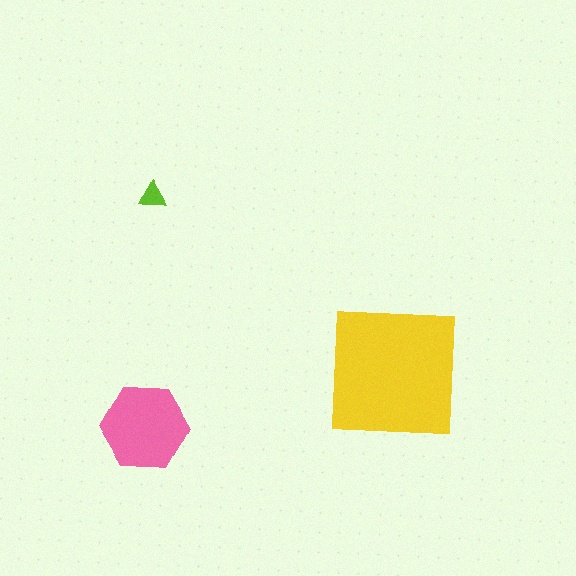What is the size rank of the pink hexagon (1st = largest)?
2nd.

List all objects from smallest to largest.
The lime triangle, the pink hexagon, the yellow square.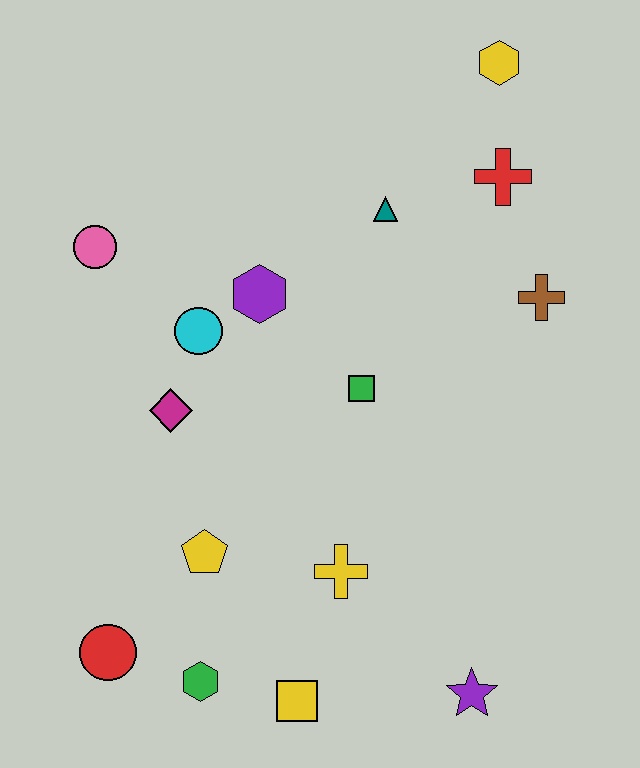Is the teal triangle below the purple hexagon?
No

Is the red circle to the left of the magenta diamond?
Yes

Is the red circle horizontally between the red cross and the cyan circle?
No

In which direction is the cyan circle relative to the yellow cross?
The cyan circle is above the yellow cross.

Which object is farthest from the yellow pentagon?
The yellow hexagon is farthest from the yellow pentagon.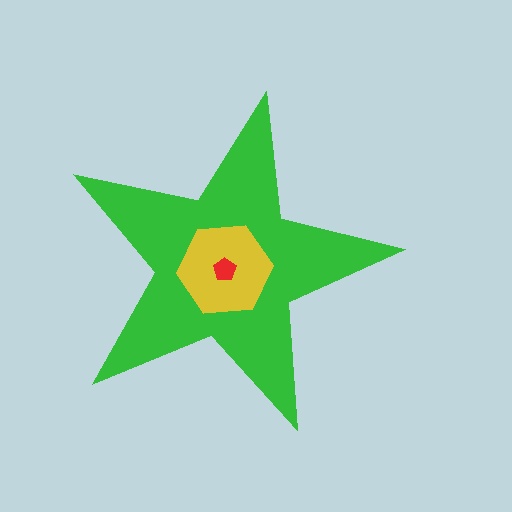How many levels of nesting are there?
3.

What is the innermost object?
The red pentagon.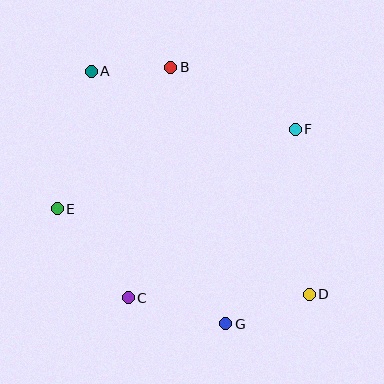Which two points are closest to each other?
Points A and B are closest to each other.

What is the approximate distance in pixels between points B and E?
The distance between B and E is approximately 181 pixels.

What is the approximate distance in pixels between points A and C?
The distance between A and C is approximately 229 pixels.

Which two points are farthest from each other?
Points A and D are farthest from each other.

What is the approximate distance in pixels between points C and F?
The distance between C and F is approximately 237 pixels.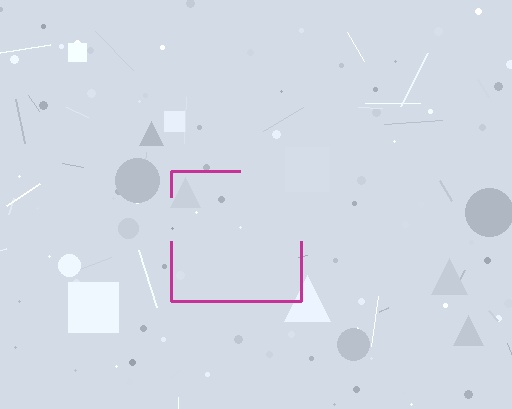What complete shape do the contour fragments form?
The contour fragments form a square.